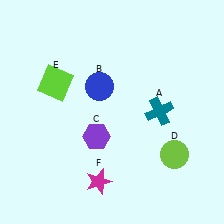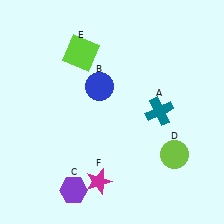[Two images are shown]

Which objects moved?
The objects that moved are: the purple hexagon (C), the lime square (E).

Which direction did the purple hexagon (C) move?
The purple hexagon (C) moved down.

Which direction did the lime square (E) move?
The lime square (E) moved up.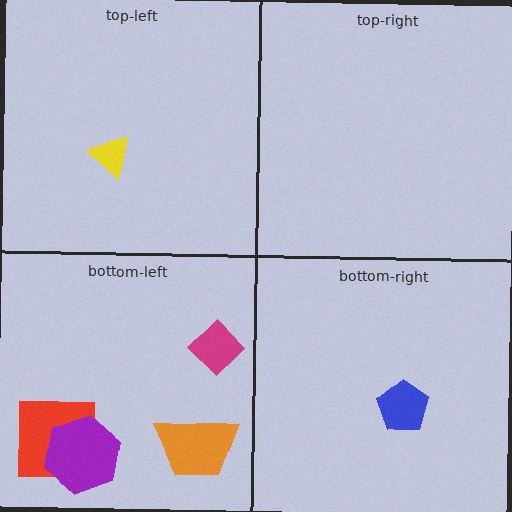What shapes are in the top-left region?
The yellow triangle.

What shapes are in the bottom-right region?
The blue pentagon.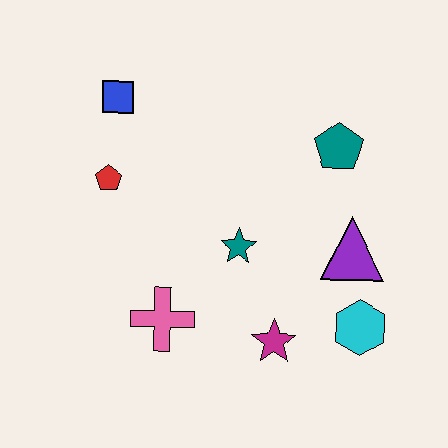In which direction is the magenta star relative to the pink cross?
The magenta star is to the right of the pink cross.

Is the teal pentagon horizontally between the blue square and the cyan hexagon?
Yes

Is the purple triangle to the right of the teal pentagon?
Yes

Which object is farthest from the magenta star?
The blue square is farthest from the magenta star.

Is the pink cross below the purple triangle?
Yes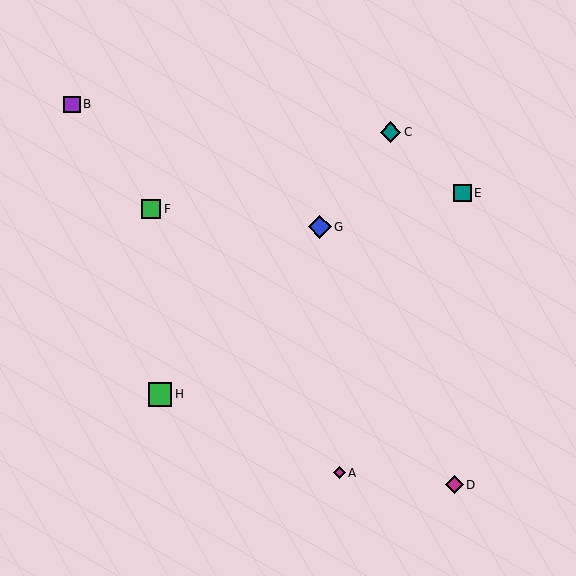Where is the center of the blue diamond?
The center of the blue diamond is at (320, 227).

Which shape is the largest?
The green square (labeled H) is the largest.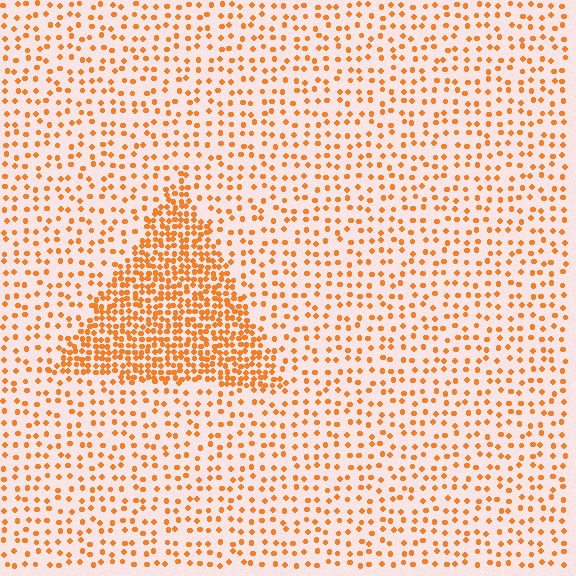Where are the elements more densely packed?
The elements are more densely packed inside the triangle boundary.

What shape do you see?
I see a triangle.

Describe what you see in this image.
The image contains small orange elements arranged at two different densities. A triangle-shaped region is visible where the elements are more densely packed than the surrounding area.